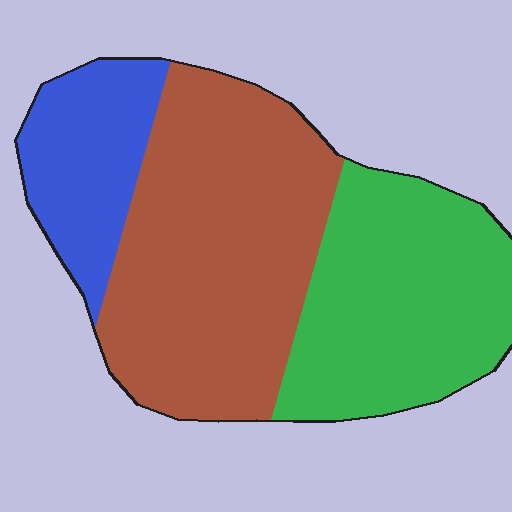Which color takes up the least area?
Blue, at roughly 20%.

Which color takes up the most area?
Brown, at roughly 45%.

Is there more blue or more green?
Green.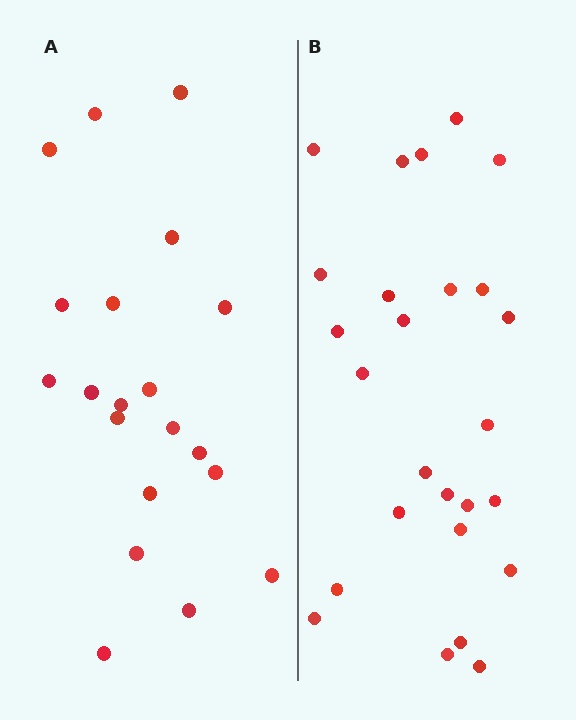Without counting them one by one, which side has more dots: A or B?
Region B (the right region) has more dots.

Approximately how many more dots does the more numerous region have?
Region B has about 6 more dots than region A.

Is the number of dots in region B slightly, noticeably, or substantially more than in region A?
Region B has noticeably more, but not dramatically so. The ratio is roughly 1.3 to 1.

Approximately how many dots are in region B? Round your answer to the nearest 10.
About 30 dots. (The exact count is 26, which rounds to 30.)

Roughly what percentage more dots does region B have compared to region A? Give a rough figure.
About 30% more.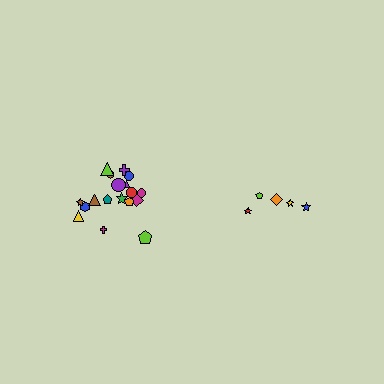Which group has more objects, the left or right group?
The left group.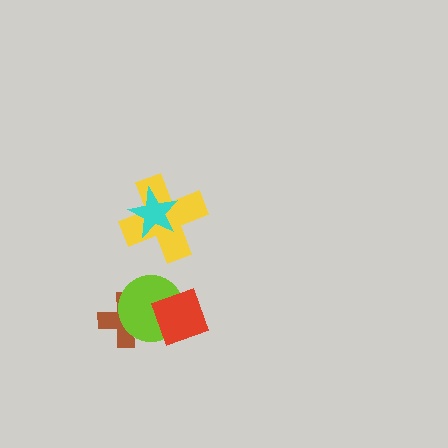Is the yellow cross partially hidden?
Yes, it is partially covered by another shape.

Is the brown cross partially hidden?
Yes, it is partially covered by another shape.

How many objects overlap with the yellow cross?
1 object overlaps with the yellow cross.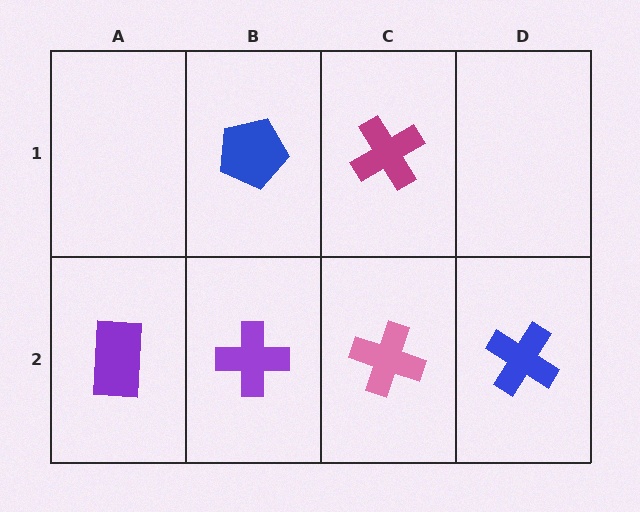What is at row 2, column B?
A purple cross.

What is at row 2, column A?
A purple rectangle.